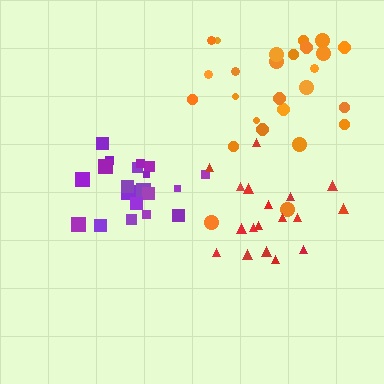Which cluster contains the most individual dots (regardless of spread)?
Orange (27).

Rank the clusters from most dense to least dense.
purple, red, orange.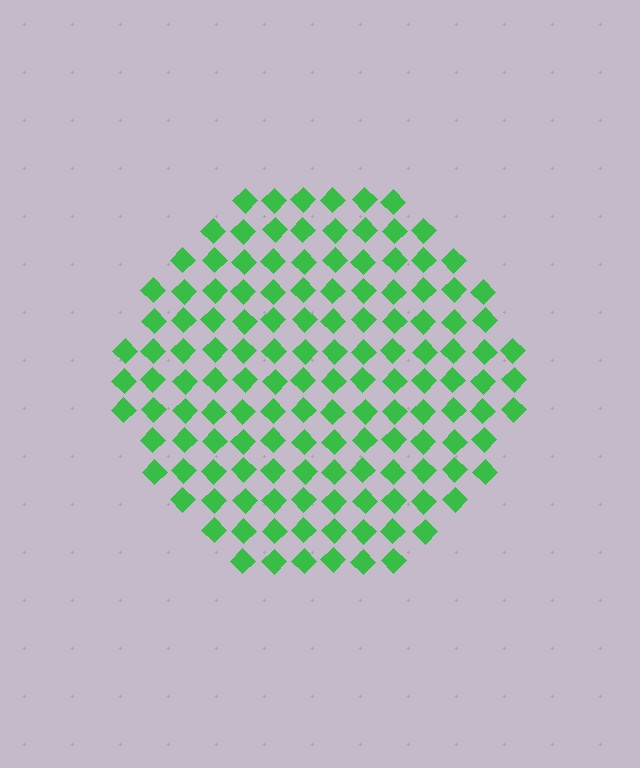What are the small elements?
The small elements are diamonds.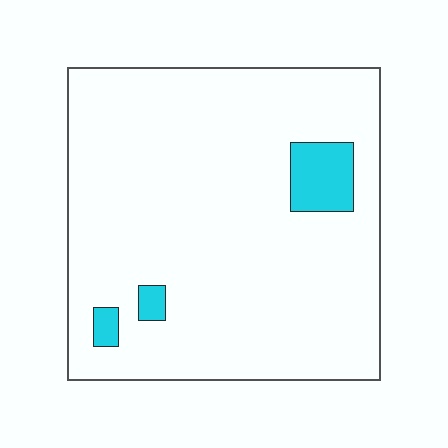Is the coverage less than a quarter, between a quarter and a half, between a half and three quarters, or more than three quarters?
Less than a quarter.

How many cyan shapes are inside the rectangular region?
3.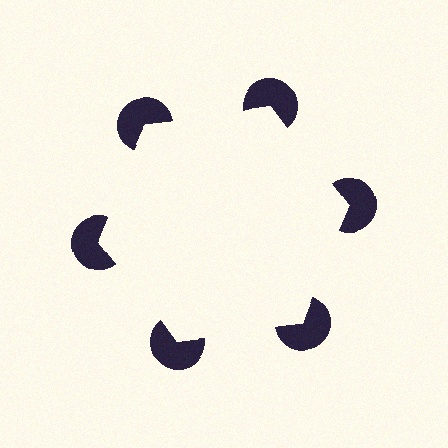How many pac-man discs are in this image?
There are 6 — one at each vertex of the illusory hexagon.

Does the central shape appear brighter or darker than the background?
It typically appears slightly brighter than the background, even though no actual brightness change is drawn.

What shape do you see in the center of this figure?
An illusory hexagon — its edges are inferred from the aligned wedge cuts in the pac-man discs, not physically drawn.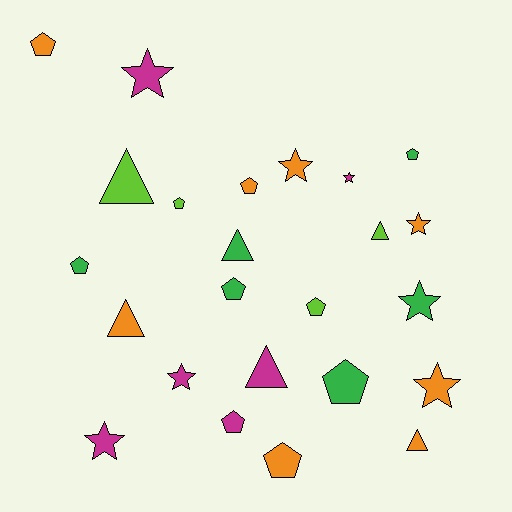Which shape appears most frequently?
Pentagon, with 10 objects.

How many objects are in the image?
There are 24 objects.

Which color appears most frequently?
Orange, with 8 objects.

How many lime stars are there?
There are no lime stars.